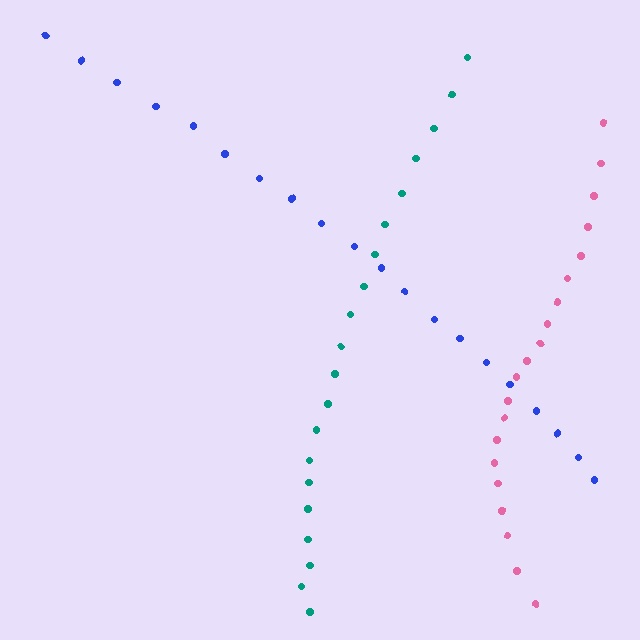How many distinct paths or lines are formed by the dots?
There are 3 distinct paths.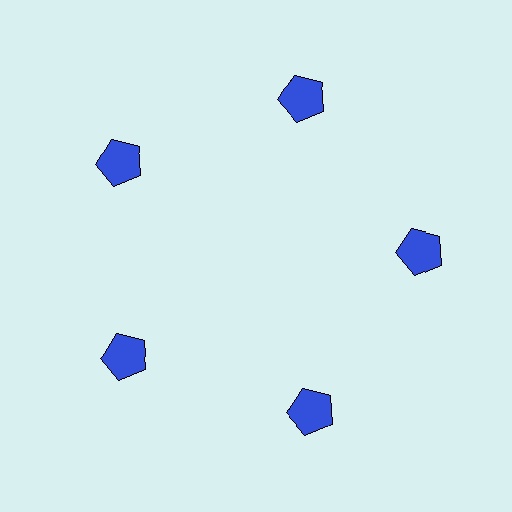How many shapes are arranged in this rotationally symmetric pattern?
There are 5 shapes, arranged in 5 groups of 1.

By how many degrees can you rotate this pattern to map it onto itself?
The pattern maps onto itself every 72 degrees of rotation.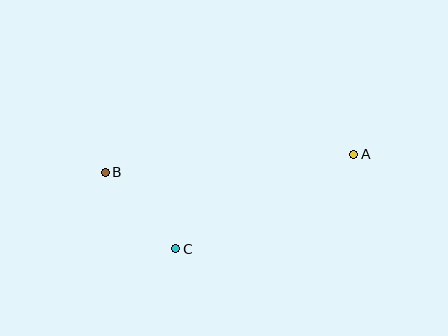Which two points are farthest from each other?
Points A and B are farthest from each other.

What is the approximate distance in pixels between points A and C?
The distance between A and C is approximately 201 pixels.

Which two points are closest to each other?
Points B and C are closest to each other.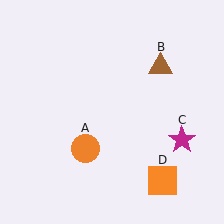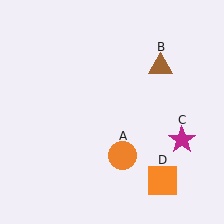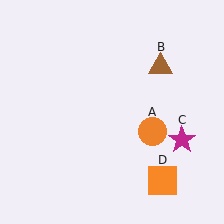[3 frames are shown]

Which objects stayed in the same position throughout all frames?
Brown triangle (object B) and magenta star (object C) and orange square (object D) remained stationary.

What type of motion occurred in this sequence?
The orange circle (object A) rotated counterclockwise around the center of the scene.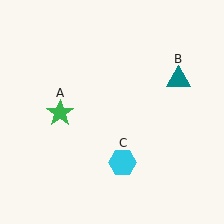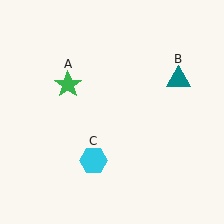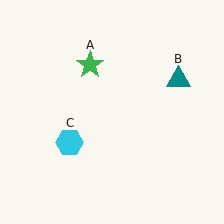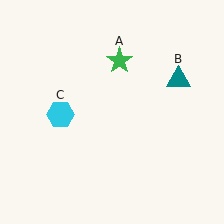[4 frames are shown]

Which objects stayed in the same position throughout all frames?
Teal triangle (object B) remained stationary.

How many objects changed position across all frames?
2 objects changed position: green star (object A), cyan hexagon (object C).